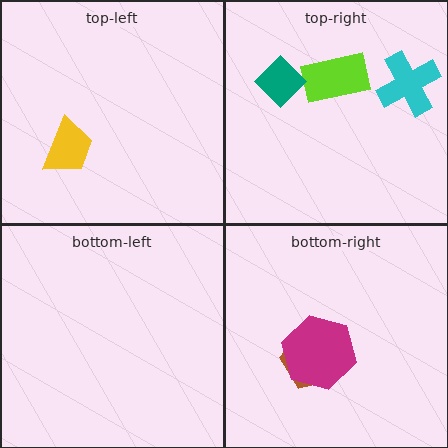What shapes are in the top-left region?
The yellow trapezoid.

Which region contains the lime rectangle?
The top-right region.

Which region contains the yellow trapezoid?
The top-left region.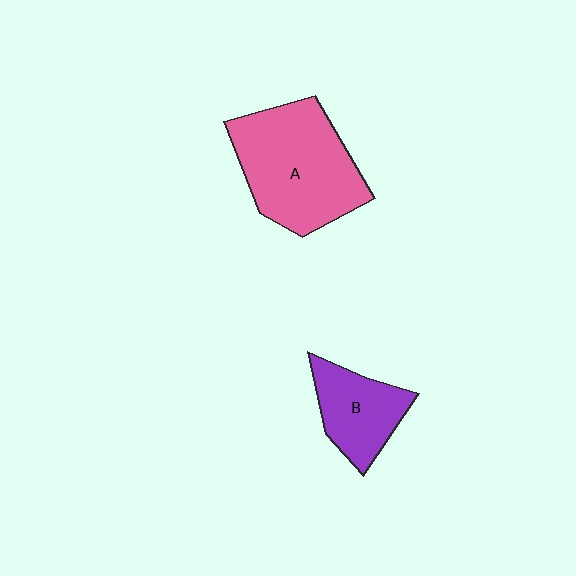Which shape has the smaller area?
Shape B (purple).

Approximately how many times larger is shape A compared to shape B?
Approximately 1.9 times.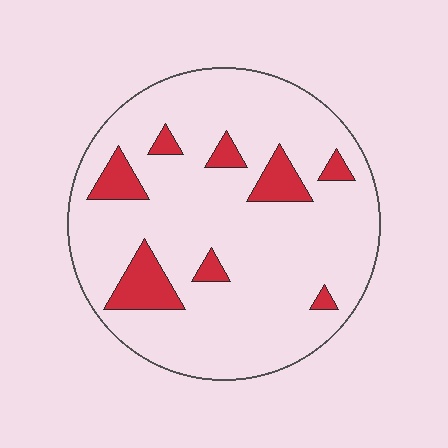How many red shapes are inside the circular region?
8.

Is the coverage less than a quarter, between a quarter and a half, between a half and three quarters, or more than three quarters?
Less than a quarter.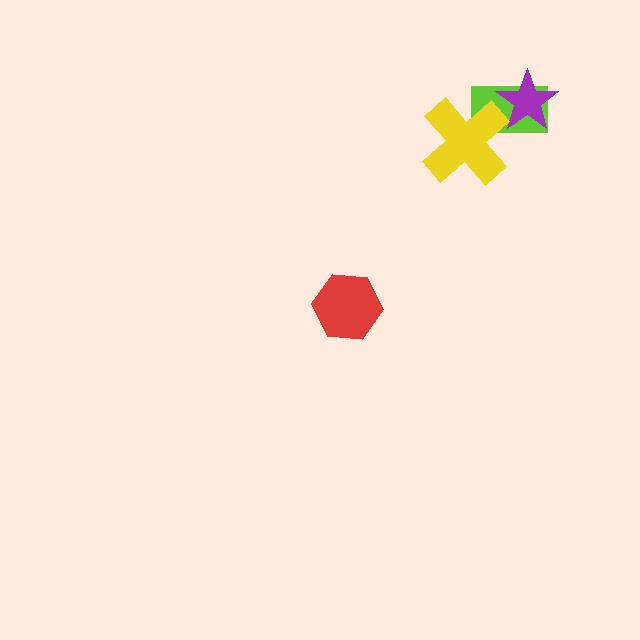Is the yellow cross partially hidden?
No, no other shape covers it.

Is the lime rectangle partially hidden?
Yes, it is partially covered by another shape.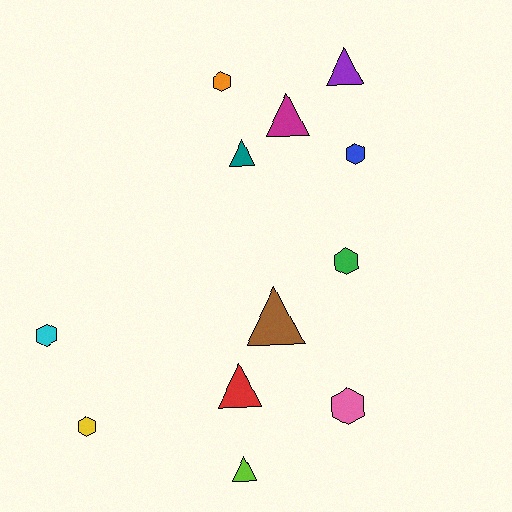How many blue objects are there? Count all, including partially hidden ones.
There is 1 blue object.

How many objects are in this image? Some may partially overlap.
There are 12 objects.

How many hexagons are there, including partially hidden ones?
There are 6 hexagons.